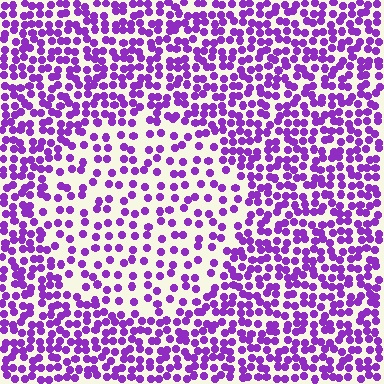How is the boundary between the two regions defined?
The boundary is defined by a change in element density (approximately 2.0x ratio). All elements are the same color, size, and shape.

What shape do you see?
I see a circle.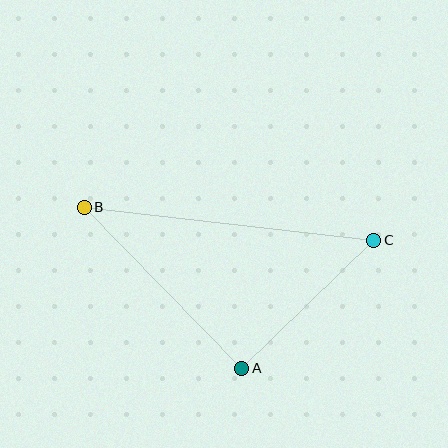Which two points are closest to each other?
Points A and C are closest to each other.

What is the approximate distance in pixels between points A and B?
The distance between A and B is approximately 225 pixels.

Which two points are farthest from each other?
Points B and C are farthest from each other.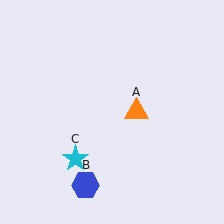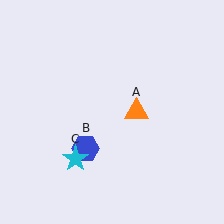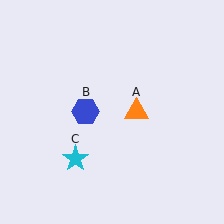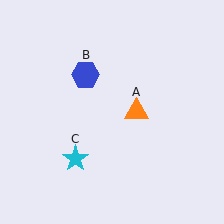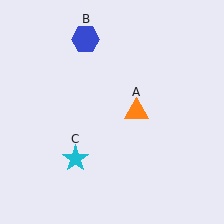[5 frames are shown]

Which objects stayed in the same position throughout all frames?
Orange triangle (object A) and cyan star (object C) remained stationary.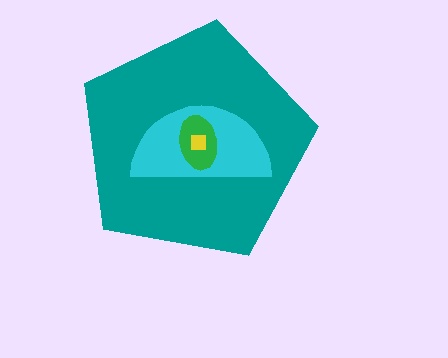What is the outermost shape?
The teal pentagon.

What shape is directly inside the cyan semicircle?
The green ellipse.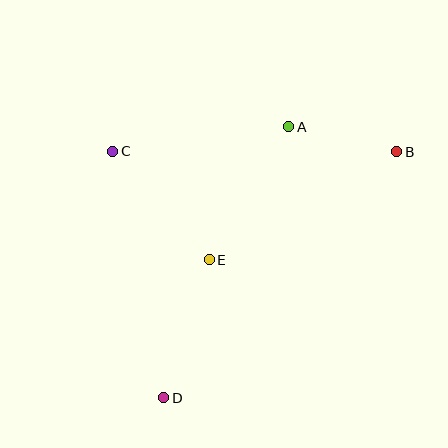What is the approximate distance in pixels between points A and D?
The distance between A and D is approximately 298 pixels.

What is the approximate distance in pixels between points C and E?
The distance between C and E is approximately 145 pixels.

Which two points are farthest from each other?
Points B and D are farthest from each other.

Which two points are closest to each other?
Points A and B are closest to each other.